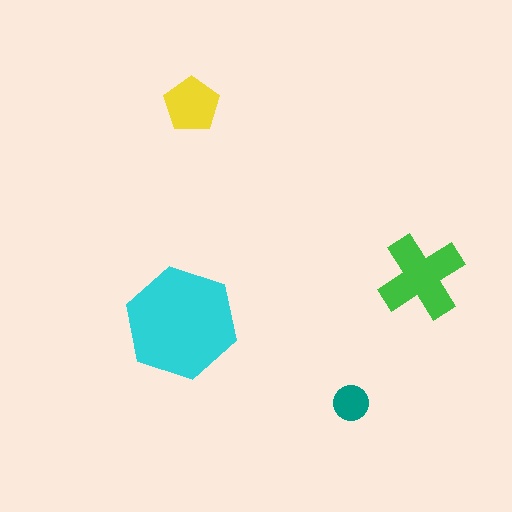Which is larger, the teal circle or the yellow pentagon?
The yellow pentagon.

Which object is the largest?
The cyan hexagon.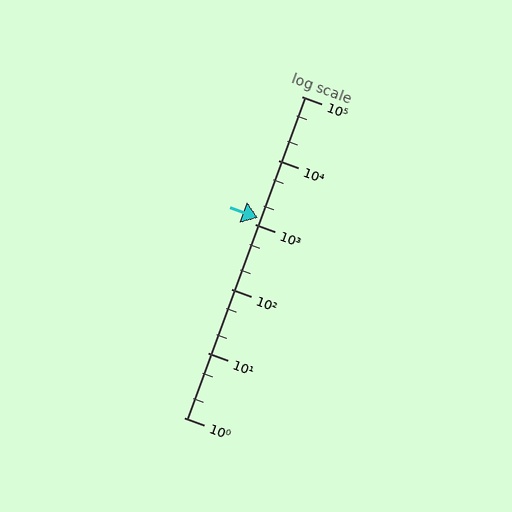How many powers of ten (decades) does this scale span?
The scale spans 5 decades, from 1 to 100000.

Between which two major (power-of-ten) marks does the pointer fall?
The pointer is between 1000 and 10000.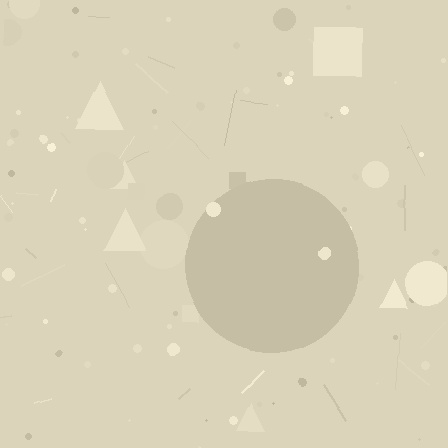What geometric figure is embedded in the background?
A circle is embedded in the background.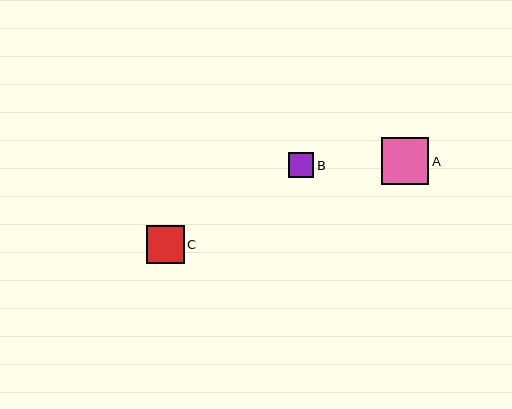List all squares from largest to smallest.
From largest to smallest: A, C, B.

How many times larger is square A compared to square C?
Square A is approximately 1.2 times the size of square C.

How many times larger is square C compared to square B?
Square C is approximately 1.5 times the size of square B.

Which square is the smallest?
Square B is the smallest with a size of approximately 25 pixels.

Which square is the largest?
Square A is the largest with a size of approximately 47 pixels.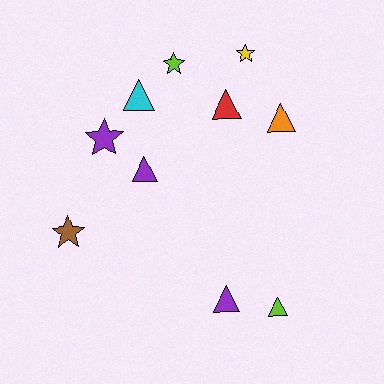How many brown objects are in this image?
There is 1 brown object.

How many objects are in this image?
There are 10 objects.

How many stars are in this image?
There are 4 stars.